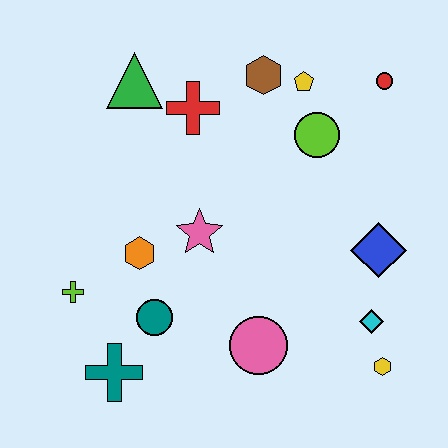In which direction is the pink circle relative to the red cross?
The pink circle is below the red cross.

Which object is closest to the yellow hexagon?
The cyan diamond is closest to the yellow hexagon.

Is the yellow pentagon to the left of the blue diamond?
Yes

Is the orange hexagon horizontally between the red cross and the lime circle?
No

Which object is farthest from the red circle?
The teal cross is farthest from the red circle.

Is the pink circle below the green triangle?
Yes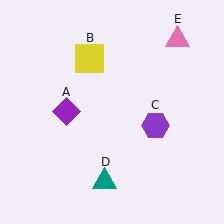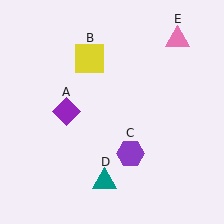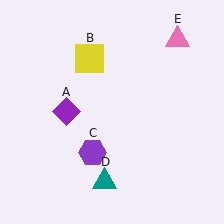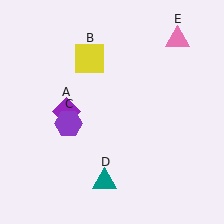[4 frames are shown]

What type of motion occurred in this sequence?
The purple hexagon (object C) rotated clockwise around the center of the scene.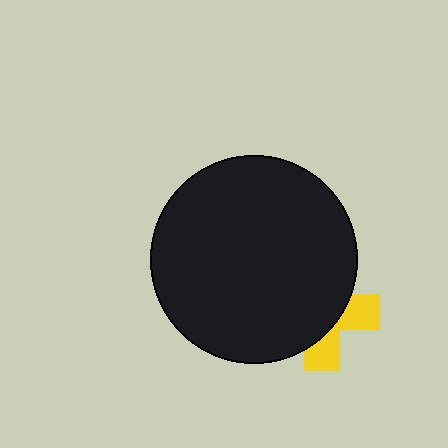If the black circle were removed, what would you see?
You would see the complete yellow cross.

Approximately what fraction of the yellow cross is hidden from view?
Roughly 65% of the yellow cross is hidden behind the black circle.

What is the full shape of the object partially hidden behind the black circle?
The partially hidden object is a yellow cross.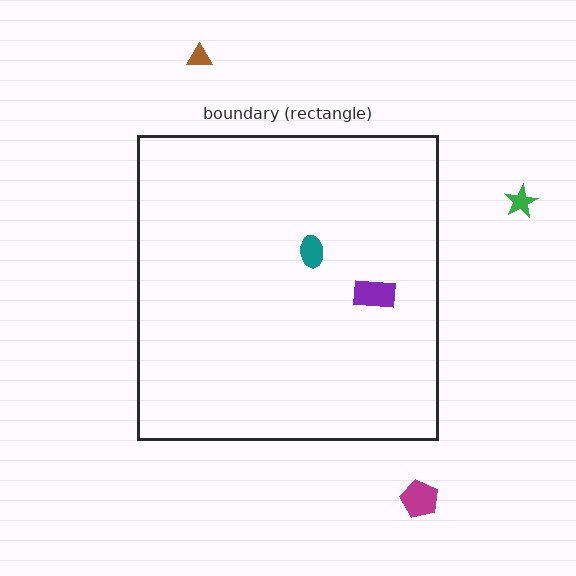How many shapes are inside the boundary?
2 inside, 3 outside.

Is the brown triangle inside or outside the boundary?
Outside.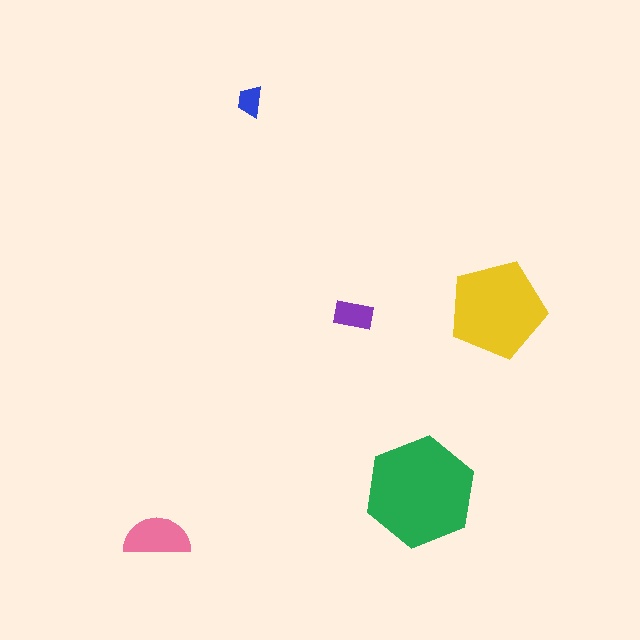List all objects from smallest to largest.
The blue trapezoid, the purple rectangle, the pink semicircle, the yellow pentagon, the green hexagon.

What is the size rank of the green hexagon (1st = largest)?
1st.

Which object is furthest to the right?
The yellow pentagon is rightmost.